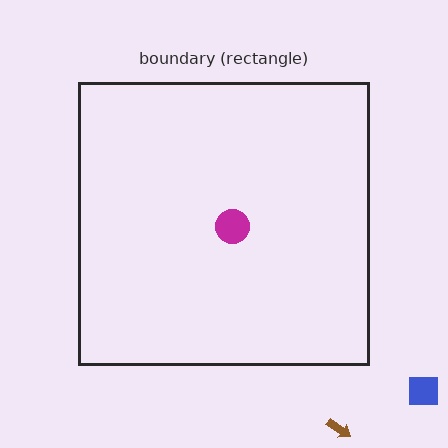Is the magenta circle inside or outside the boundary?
Inside.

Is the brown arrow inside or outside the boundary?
Outside.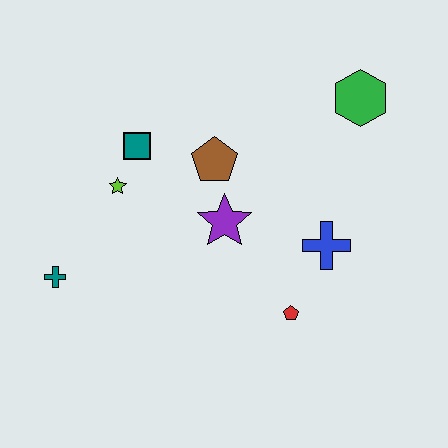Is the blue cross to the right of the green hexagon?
No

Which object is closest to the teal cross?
The lime star is closest to the teal cross.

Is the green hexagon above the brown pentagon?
Yes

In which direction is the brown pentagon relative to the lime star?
The brown pentagon is to the right of the lime star.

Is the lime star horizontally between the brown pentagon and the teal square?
No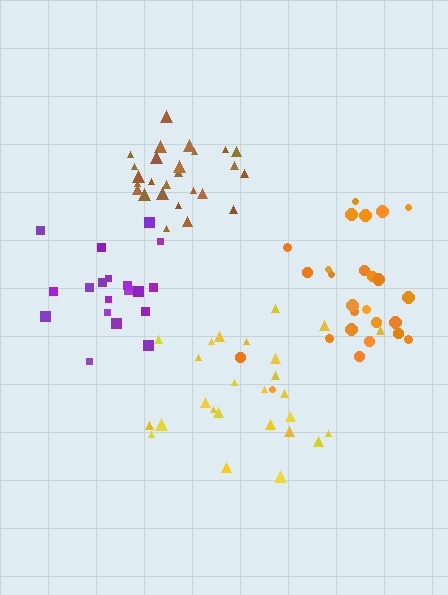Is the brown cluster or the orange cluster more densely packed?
Brown.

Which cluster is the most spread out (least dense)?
Yellow.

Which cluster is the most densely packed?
Brown.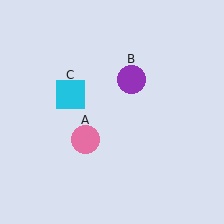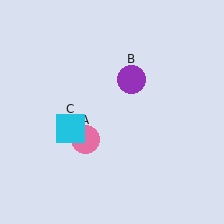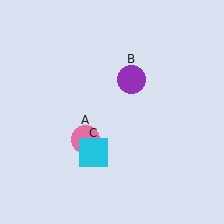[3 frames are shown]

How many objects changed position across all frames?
1 object changed position: cyan square (object C).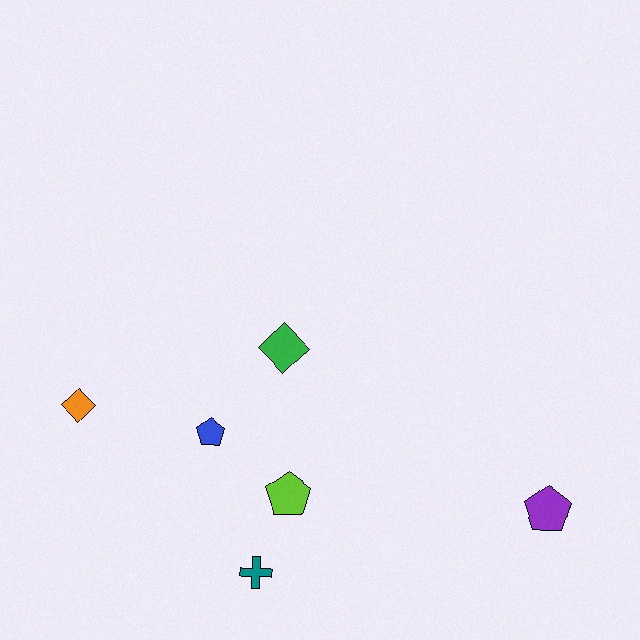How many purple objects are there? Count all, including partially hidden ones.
There is 1 purple object.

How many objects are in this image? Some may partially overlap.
There are 6 objects.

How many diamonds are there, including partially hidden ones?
There are 2 diamonds.